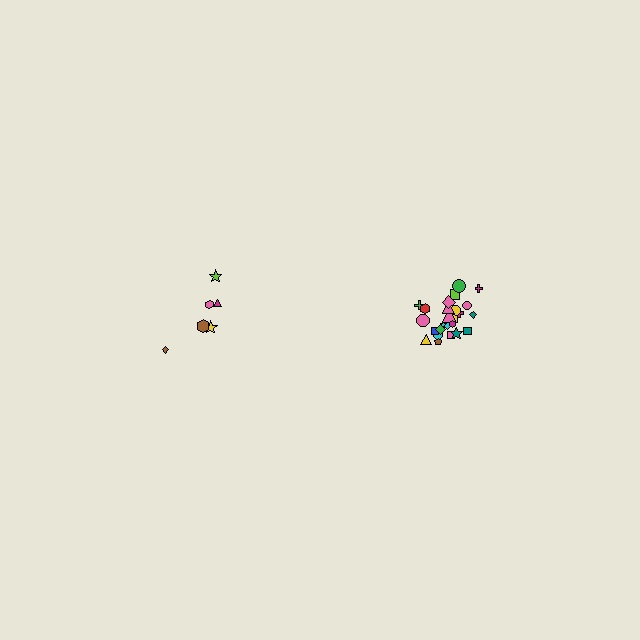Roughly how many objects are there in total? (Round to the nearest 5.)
Roughly 30 objects in total.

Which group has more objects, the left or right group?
The right group.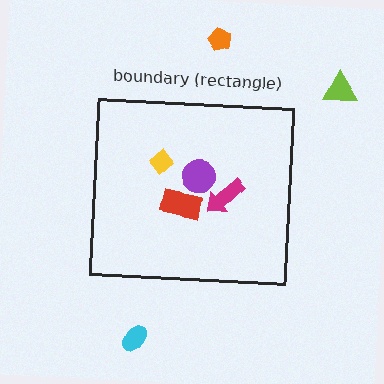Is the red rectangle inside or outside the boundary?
Inside.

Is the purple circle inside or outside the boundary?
Inside.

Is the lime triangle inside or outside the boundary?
Outside.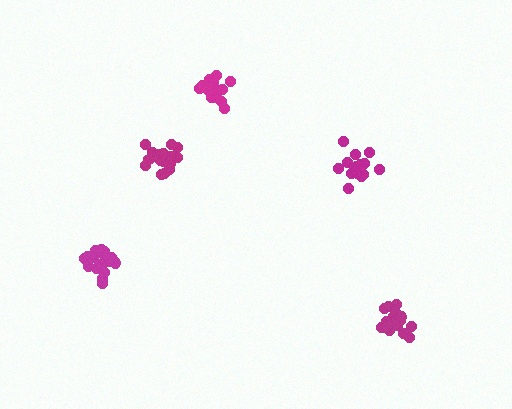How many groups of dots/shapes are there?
There are 5 groups.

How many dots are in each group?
Group 1: 16 dots, Group 2: 17 dots, Group 3: 20 dots, Group 4: 20 dots, Group 5: 16 dots (89 total).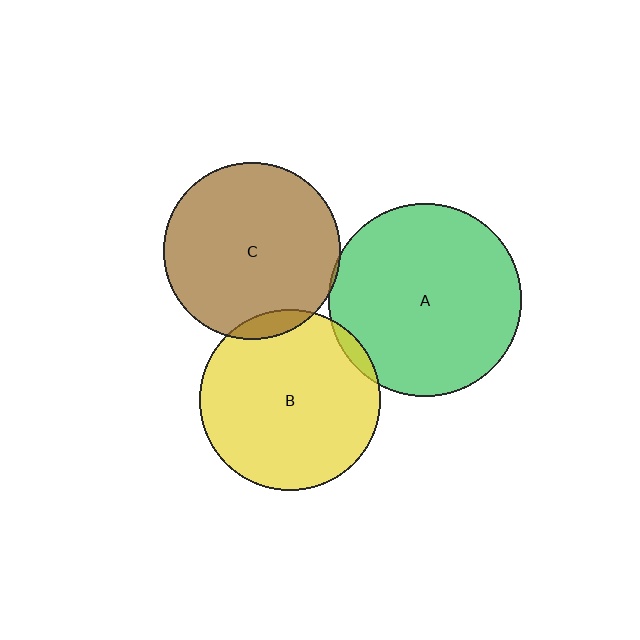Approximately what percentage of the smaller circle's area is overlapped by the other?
Approximately 5%.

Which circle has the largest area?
Circle A (green).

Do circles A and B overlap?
Yes.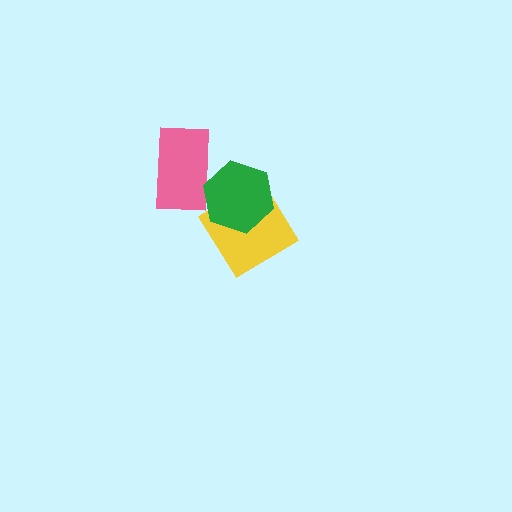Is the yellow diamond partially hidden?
Yes, it is partially covered by another shape.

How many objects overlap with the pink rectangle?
1 object overlaps with the pink rectangle.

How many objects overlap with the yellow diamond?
1 object overlaps with the yellow diamond.